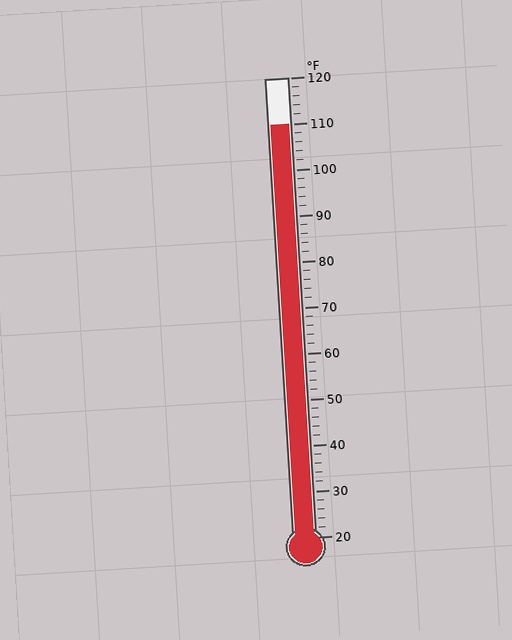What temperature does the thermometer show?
The thermometer shows approximately 110°F.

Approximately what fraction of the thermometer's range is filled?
The thermometer is filled to approximately 90% of its range.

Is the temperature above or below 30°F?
The temperature is above 30°F.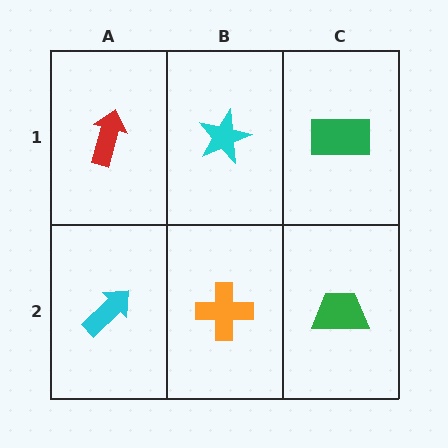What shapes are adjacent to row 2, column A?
A red arrow (row 1, column A), an orange cross (row 2, column B).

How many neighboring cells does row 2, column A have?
2.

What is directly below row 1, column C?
A green trapezoid.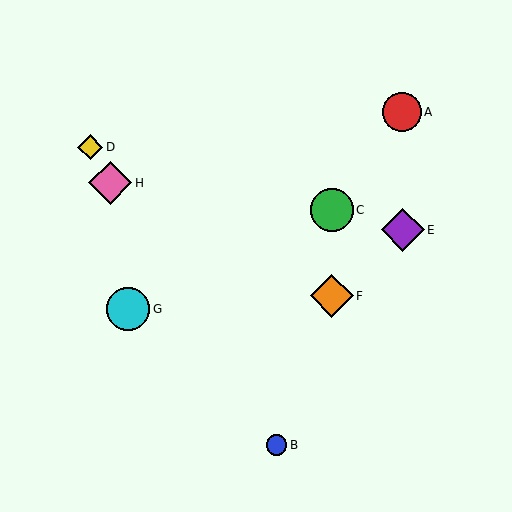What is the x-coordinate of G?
Object G is at x≈128.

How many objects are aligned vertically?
2 objects (C, F) are aligned vertically.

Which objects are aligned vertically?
Objects C, F are aligned vertically.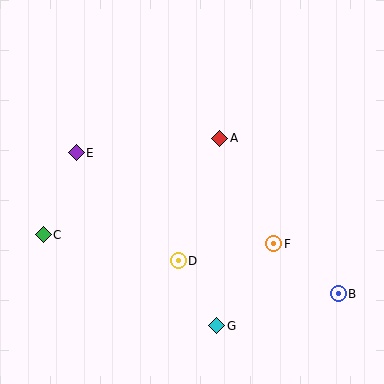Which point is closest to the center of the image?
Point A at (220, 138) is closest to the center.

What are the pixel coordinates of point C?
Point C is at (43, 235).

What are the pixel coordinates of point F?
Point F is at (274, 244).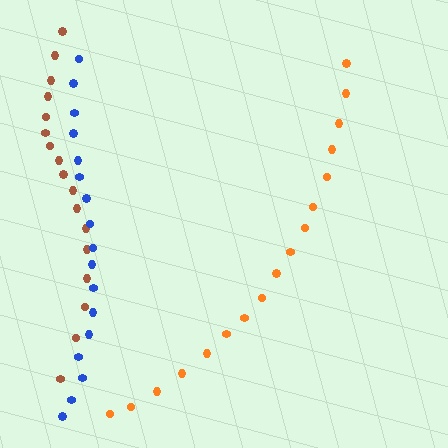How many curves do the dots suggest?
There are 3 distinct paths.